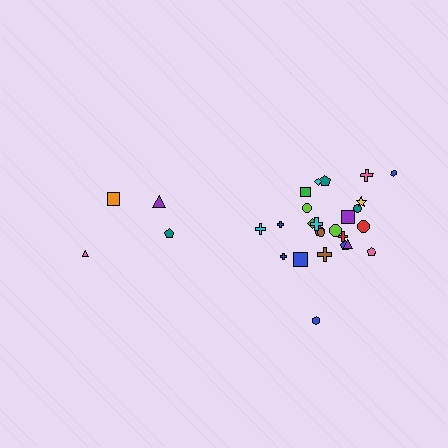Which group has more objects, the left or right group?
The right group.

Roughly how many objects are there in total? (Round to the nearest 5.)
Roughly 30 objects in total.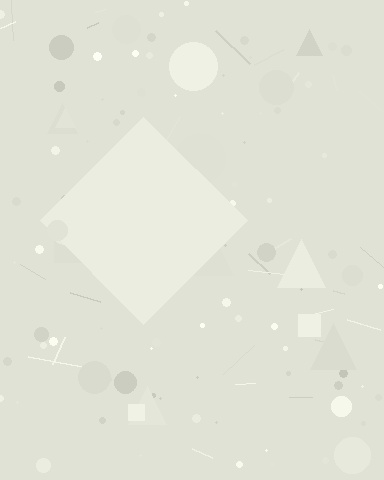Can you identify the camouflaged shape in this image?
The camouflaged shape is a diamond.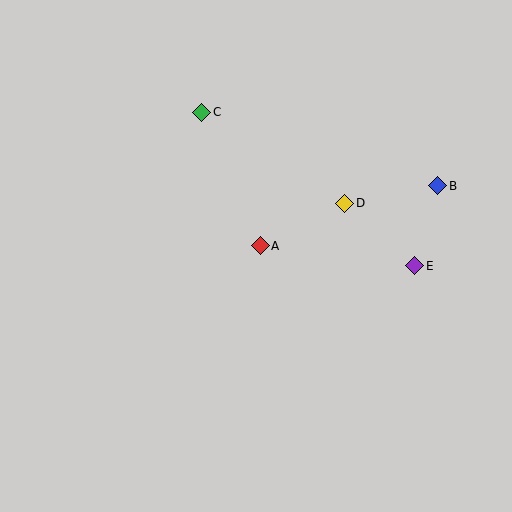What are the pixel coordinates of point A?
Point A is at (260, 246).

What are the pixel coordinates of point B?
Point B is at (438, 186).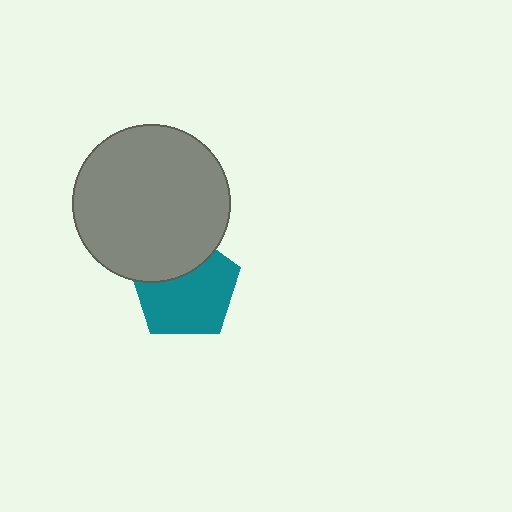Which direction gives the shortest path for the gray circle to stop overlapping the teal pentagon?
Moving up gives the shortest separation.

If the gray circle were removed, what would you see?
You would see the complete teal pentagon.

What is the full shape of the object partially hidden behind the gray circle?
The partially hidden object is a teal pentagon.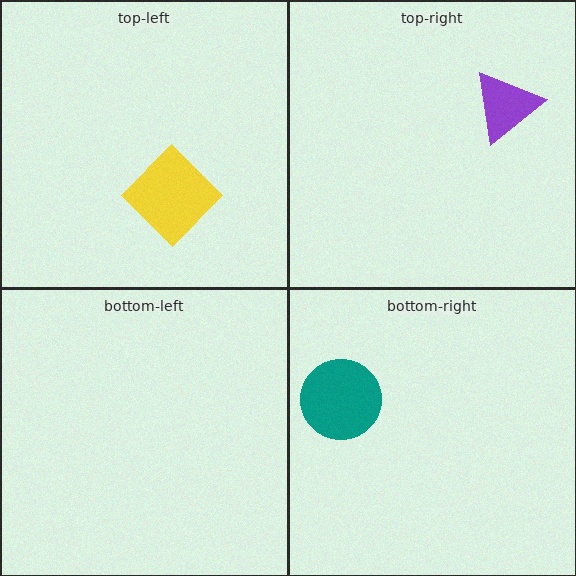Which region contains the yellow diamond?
The top-left region.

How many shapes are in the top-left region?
1.